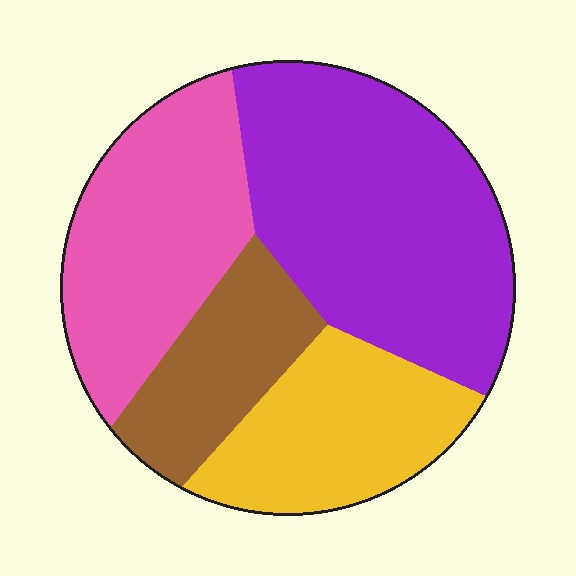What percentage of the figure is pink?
Pink takes up about one quarter (1/4) of the figure.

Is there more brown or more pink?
Pink.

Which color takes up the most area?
Purple, at roughly 40%.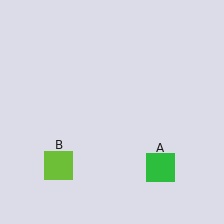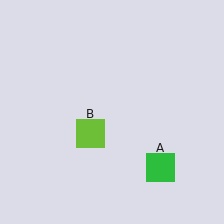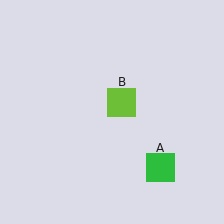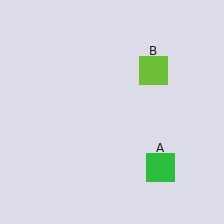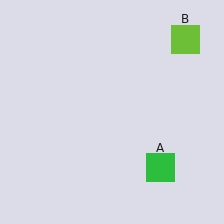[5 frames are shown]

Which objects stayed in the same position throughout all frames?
Green square (object A) remained stationary.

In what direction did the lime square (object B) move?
The lime square (object B) moved up and to the right.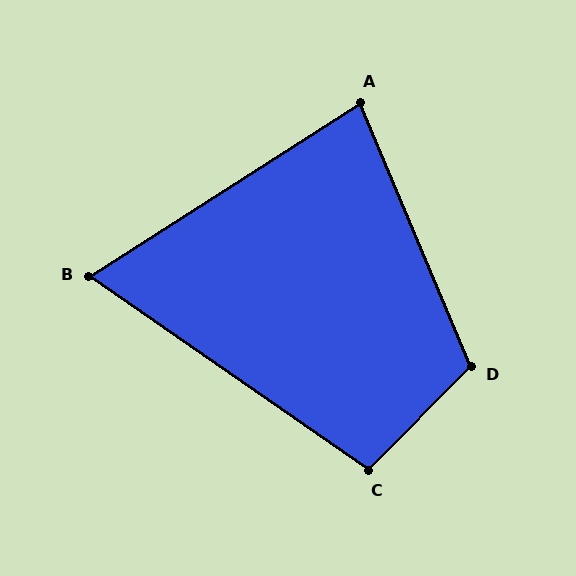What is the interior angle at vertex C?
Approximately 100 degrees (obtuse).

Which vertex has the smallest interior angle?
B, at approximately 67 degrees.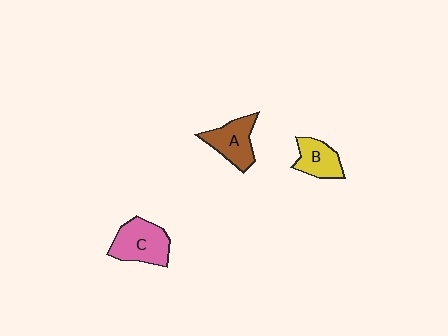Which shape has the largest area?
Shape C (pink).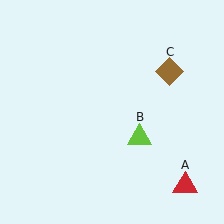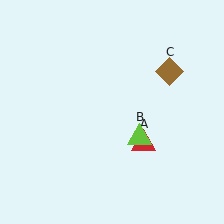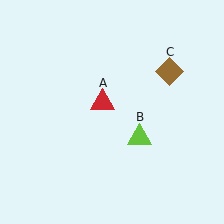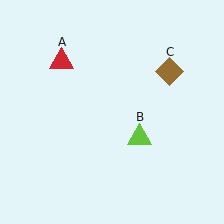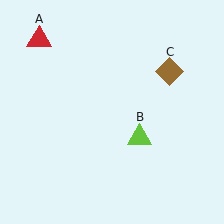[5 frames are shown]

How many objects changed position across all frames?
1 object changed position: red triangle (object A).